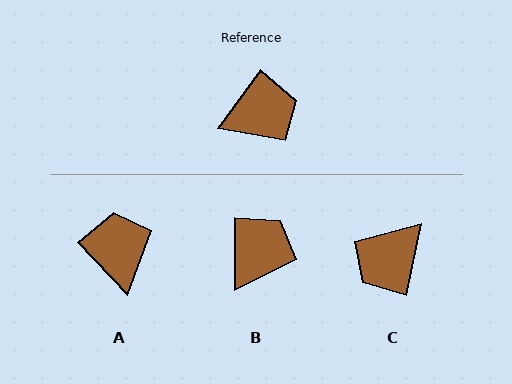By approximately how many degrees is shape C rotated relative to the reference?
Approximately 155 degrees clockwise.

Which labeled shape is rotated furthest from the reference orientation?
C, about 155 degrees away.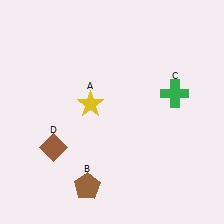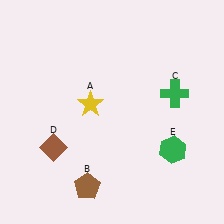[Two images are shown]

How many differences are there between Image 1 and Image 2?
There is 1 difference between the two images.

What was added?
A green hexagon (E) was added in Image 2.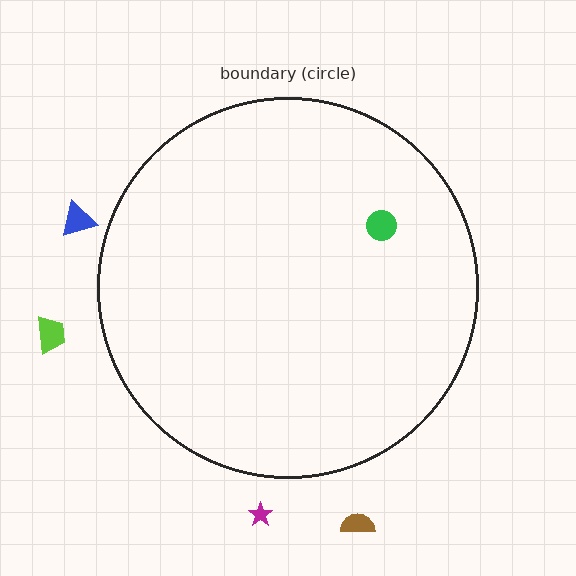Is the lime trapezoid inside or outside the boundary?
Outside.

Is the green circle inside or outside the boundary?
Inside.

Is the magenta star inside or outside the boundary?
Outside.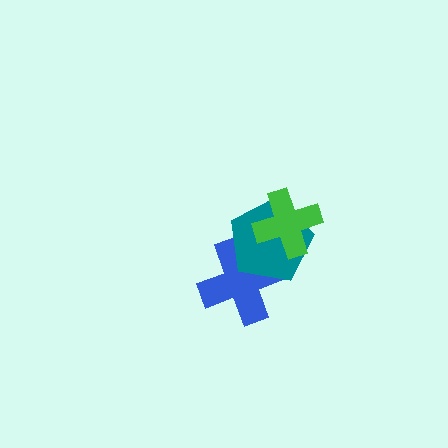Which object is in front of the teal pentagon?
The green cross is in front of the teal pentagon.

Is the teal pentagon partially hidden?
Yes, it is partially covered by another shape.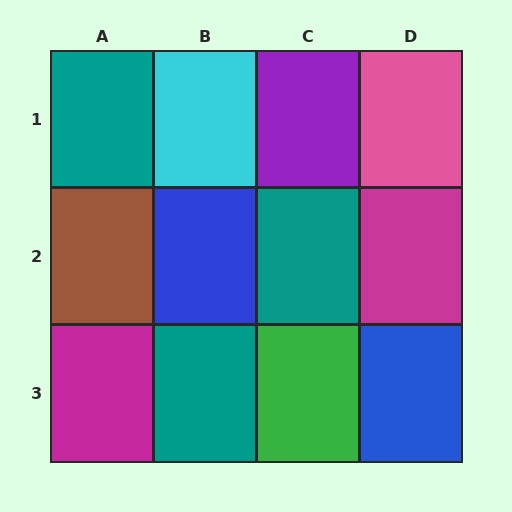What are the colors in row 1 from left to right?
Teal, cyan, purple, pink.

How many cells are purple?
1 cell is purple.